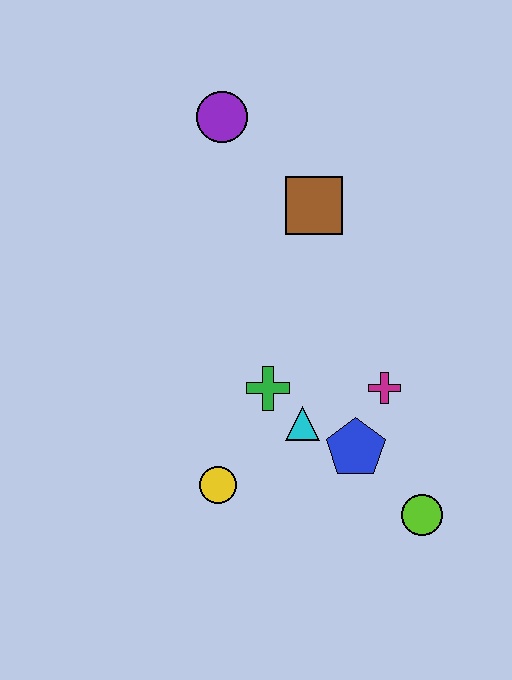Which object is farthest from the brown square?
The lime circle is farthest from the brown square.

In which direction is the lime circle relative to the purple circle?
The lime circle is below the purple circle.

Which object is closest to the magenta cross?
The blue pentagon is closest to the magenta cross.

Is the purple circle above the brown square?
Yes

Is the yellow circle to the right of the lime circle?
No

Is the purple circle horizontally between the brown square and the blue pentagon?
No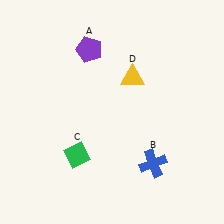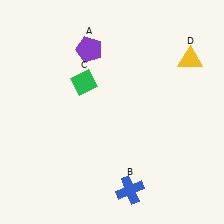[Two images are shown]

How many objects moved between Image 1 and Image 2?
3 objects moved between the two images.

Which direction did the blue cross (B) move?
The blue cross (B) moved down.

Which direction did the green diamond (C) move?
The green diamond (C) moved up.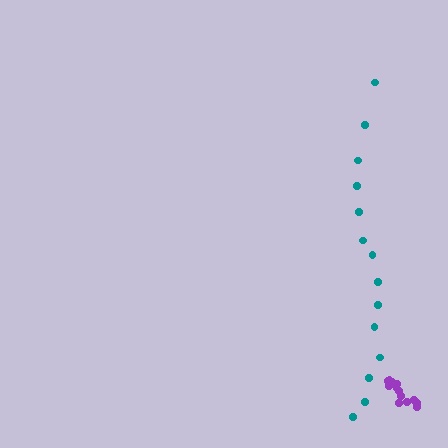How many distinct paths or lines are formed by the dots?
There are 2 distinct paths.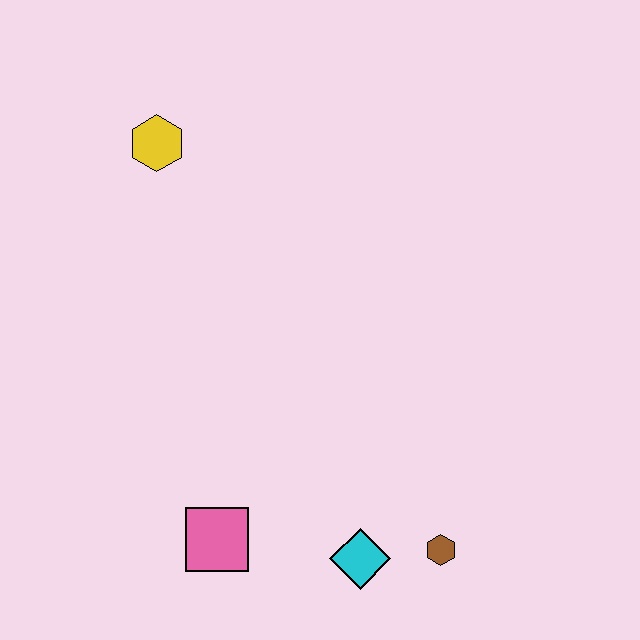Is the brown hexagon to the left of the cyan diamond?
No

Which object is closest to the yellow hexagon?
The pink square is closest to the yellow hexagon.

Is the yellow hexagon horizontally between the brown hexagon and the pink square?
No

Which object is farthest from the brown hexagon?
The yellow hexagon is farthest from the brown hexagon.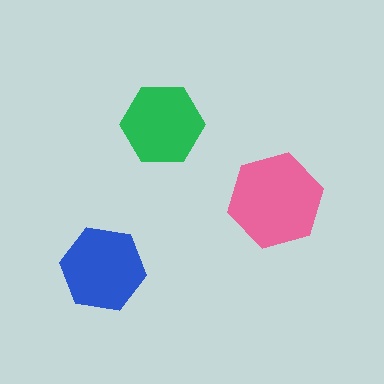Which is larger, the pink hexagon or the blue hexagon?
The pink one.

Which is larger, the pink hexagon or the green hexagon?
The pink one.